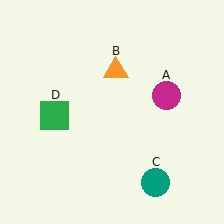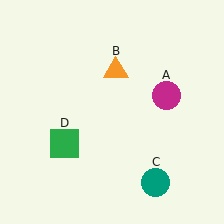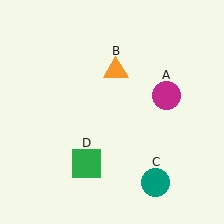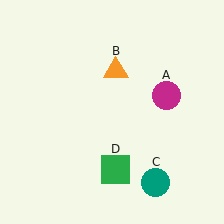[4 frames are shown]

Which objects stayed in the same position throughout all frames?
Magenta circle (object A) and orange triangle (object B) and teal circle (object C) remained stationary.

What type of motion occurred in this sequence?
The green square (object D) rotated counterclockwise around the center of the scene.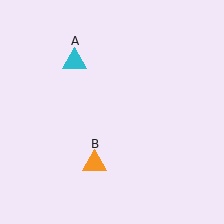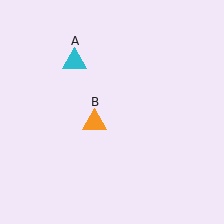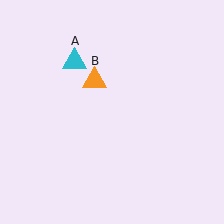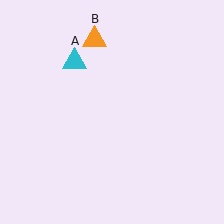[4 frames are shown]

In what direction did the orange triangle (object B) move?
The orange triangle (object B) moved up.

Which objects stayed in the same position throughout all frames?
Cyan triangle (object A) remained stationary.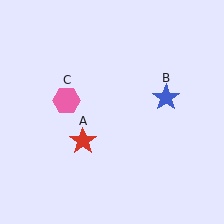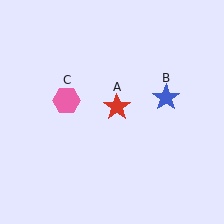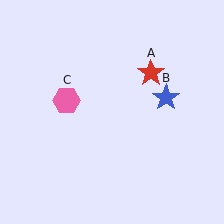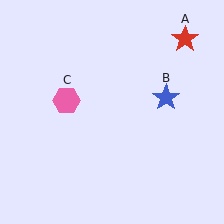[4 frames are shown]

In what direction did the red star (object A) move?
The red star (object A) moved up and to the right.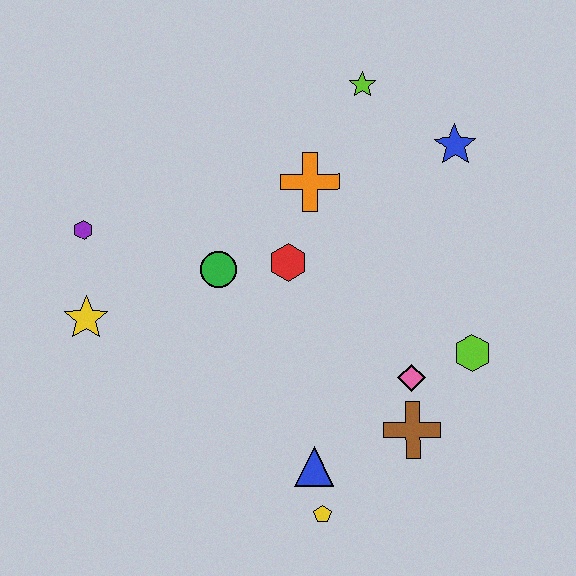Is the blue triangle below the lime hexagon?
Yes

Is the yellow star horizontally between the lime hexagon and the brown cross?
No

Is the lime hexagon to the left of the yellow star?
No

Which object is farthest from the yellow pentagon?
The lime star is farthest from the yellow pentagon.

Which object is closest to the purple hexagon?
The yellow star is closest to the purple hexagon.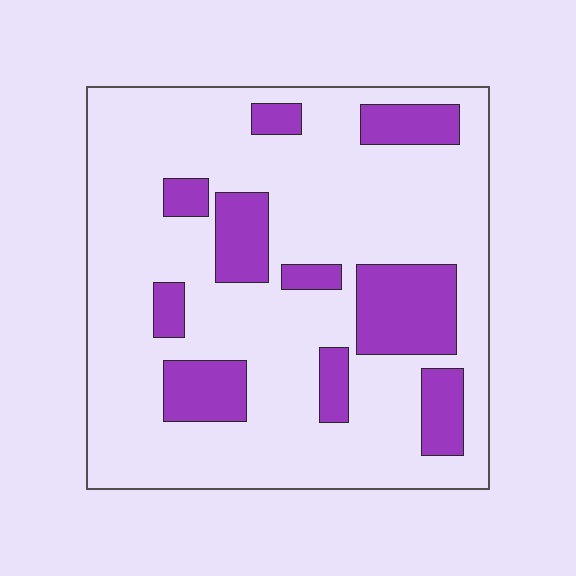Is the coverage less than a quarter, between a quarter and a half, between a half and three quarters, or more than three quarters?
Less than a quarter.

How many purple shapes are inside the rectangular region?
10.